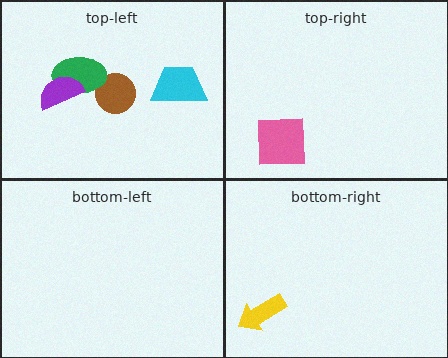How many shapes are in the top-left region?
4.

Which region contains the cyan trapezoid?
The top-left region.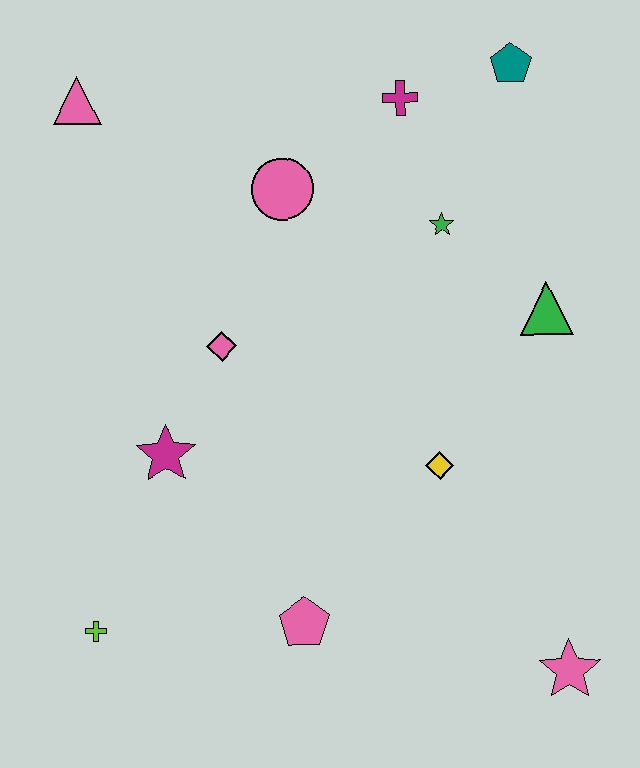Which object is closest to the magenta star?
The pink diamond is closest to the magenta star.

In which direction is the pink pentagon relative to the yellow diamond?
The pink pentagon is below the yellow diamond.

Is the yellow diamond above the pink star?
Yes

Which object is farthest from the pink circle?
The pink star is farthest from the pink circle.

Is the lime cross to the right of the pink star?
No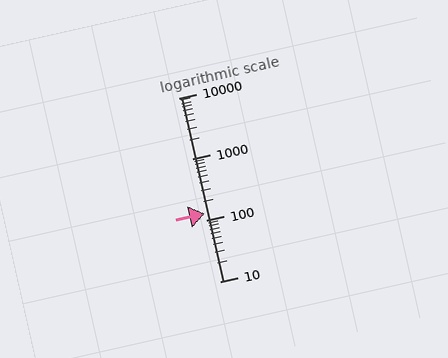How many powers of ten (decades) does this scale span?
The scale spans 3 decades, from 10 to 10000.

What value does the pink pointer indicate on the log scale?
The pointer indicates approximately 130.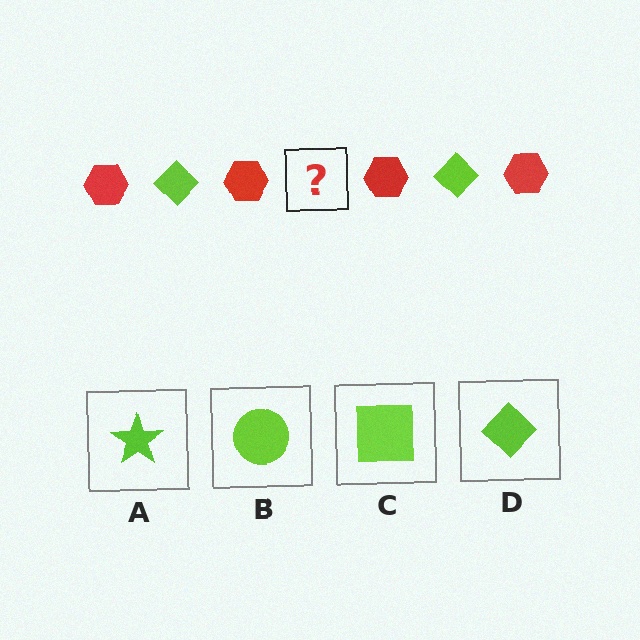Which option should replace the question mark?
Option D.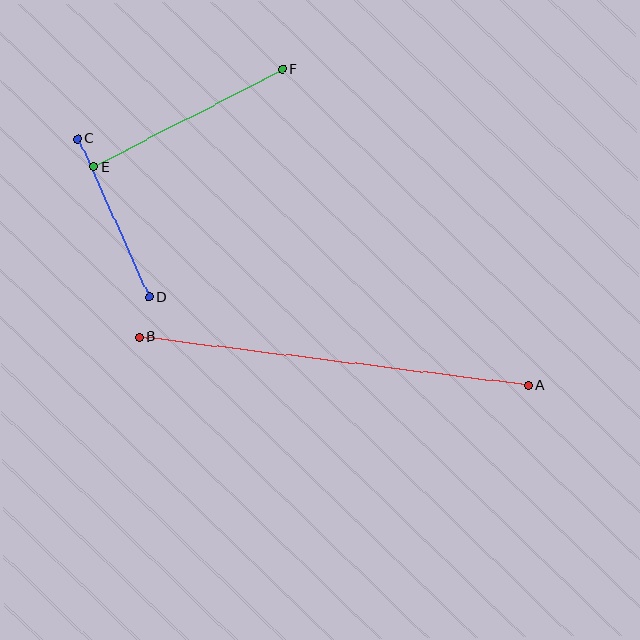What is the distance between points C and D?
The distance is approximately 174 pixels.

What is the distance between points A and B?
The distance is approximately 392 pixels.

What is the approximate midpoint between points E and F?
The midpoint is at approximately (188, 118) pixels.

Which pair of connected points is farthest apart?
Points A and B are farthest apart.